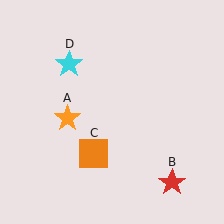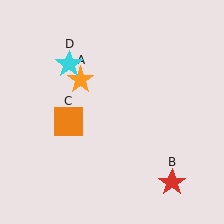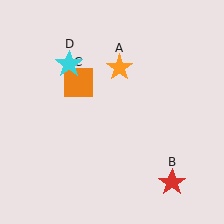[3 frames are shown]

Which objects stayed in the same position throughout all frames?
Red star (object B) and cyan star (object D) remained stationary.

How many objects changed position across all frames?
2 objects changed position: orange star (object A), orange square (object C).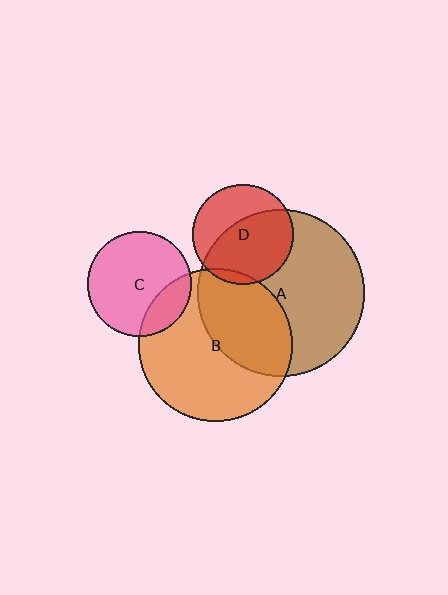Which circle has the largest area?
Circle A (brown).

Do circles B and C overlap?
Yes.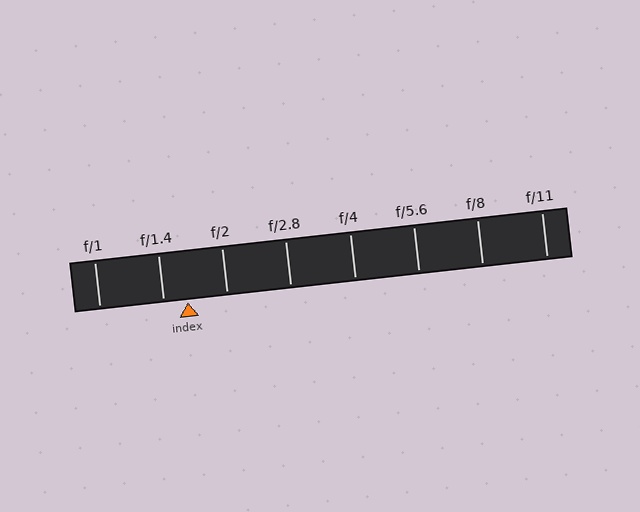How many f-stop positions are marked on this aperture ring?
There are 8 f-stop positions marked.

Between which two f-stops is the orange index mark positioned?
The index mark is between f/1.4 and f/2.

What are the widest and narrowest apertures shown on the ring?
The widest aperture shown is f/1 and the narrowest is f/11.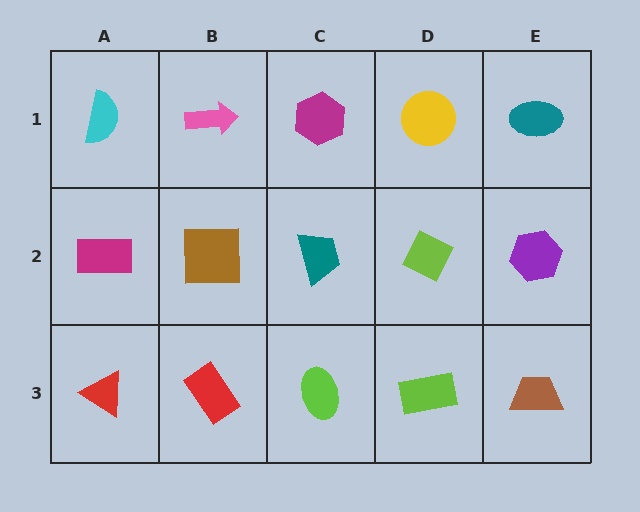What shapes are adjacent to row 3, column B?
A brown square (row 2, column B), a red triangle (row 3, column A), a lime ellipse (row 3, column C).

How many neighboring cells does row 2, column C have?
4.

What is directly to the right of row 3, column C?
A lime rectangle.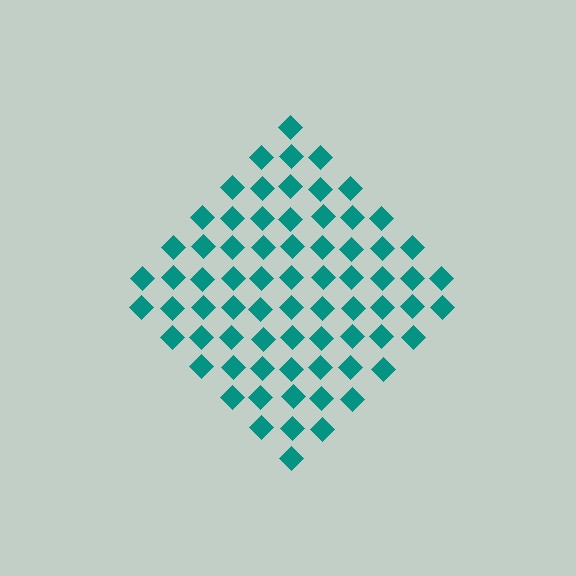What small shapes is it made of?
It is made of small diamonds.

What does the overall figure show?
The overall figure shows a diamond.